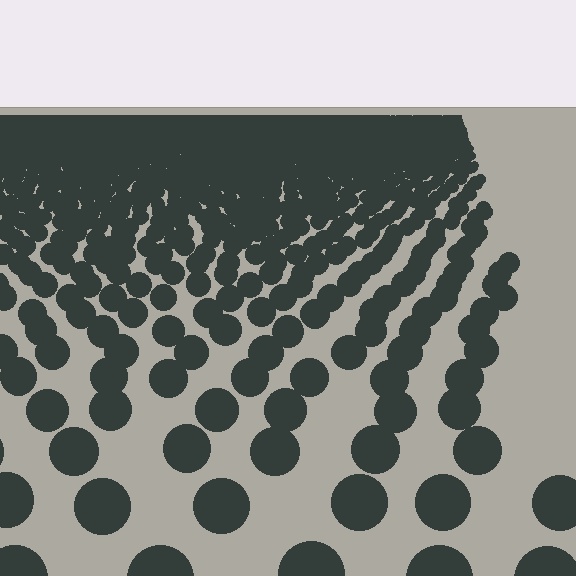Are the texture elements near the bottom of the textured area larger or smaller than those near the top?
Larger. Near the bottom, elements are closer to the viewer and appear at a bigger on-screen size.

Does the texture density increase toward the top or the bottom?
Density increases toward the top.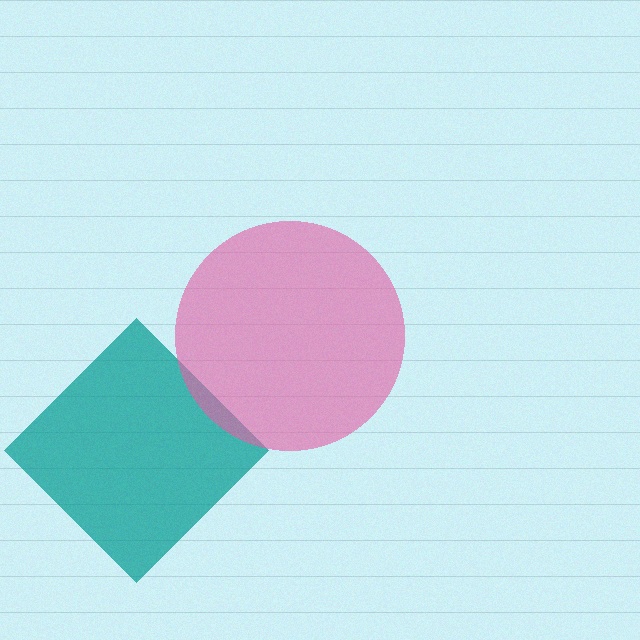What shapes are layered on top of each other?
The layered shapes are: a teal diamond, a pink circle.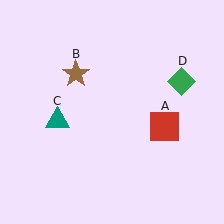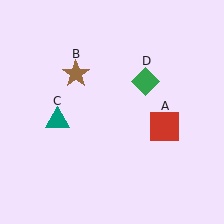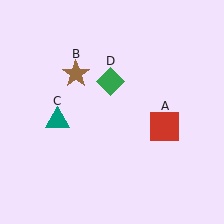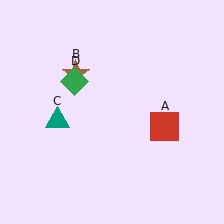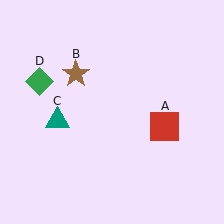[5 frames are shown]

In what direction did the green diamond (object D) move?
The green diamond (object D) moved left.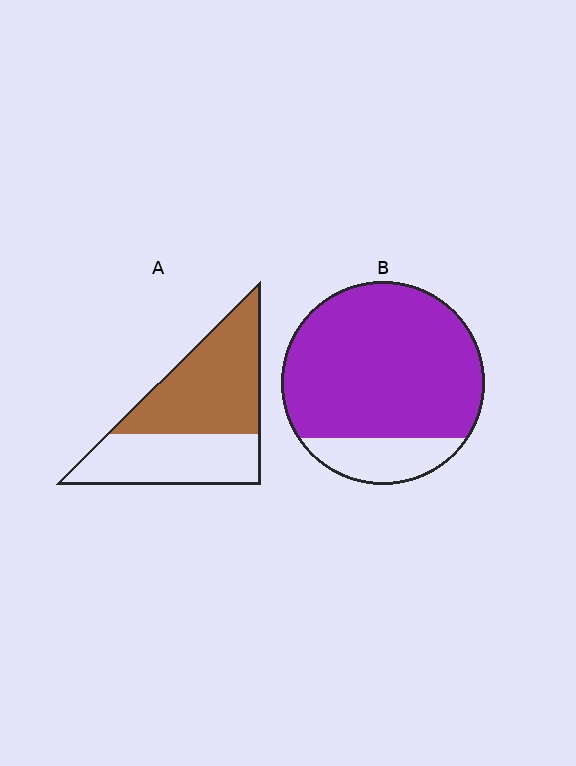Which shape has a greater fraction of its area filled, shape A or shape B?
Shape B.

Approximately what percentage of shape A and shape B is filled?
A is approximately 55% and B is approximately 85%.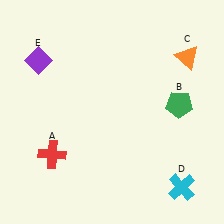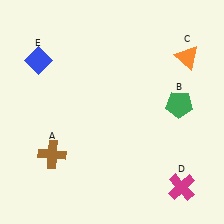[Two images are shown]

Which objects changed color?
A changed from red to brown. D changed from cyan to magenta. E changed from purple to blue.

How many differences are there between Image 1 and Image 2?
There are 3 differences between the two images.